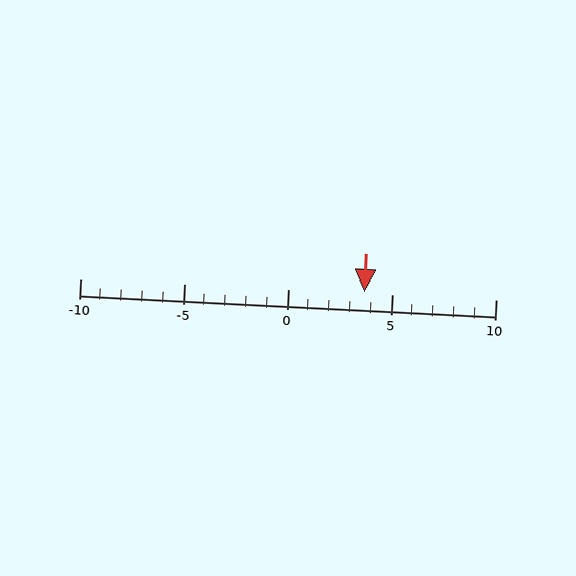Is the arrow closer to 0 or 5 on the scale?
The arrow is closer to 5.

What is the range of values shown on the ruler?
The ruler shows values from -10 to 10.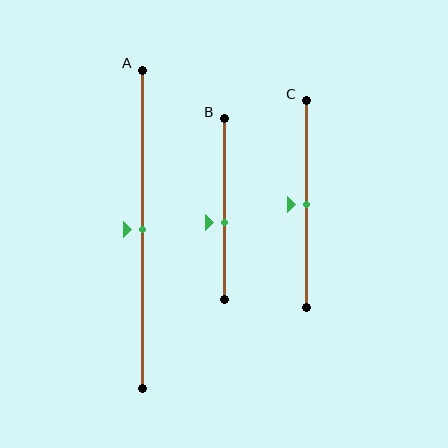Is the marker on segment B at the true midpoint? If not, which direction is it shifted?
No, the marker on segment B is shifted downward by about 7% of the segment length.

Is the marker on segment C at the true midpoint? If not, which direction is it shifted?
Yes, the marker on segment C is at the true midpoint.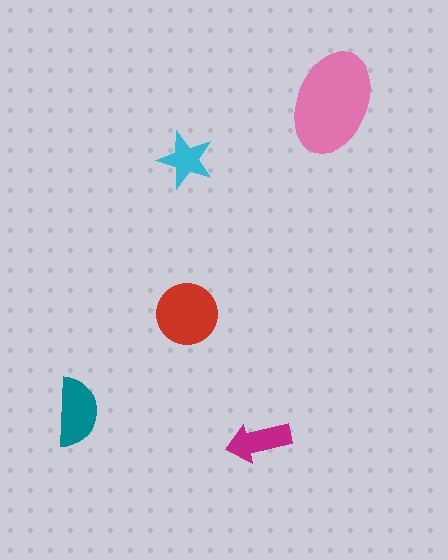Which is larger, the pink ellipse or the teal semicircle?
The pink ellipse.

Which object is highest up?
The pink ellipse is topmost.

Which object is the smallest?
The cyan star.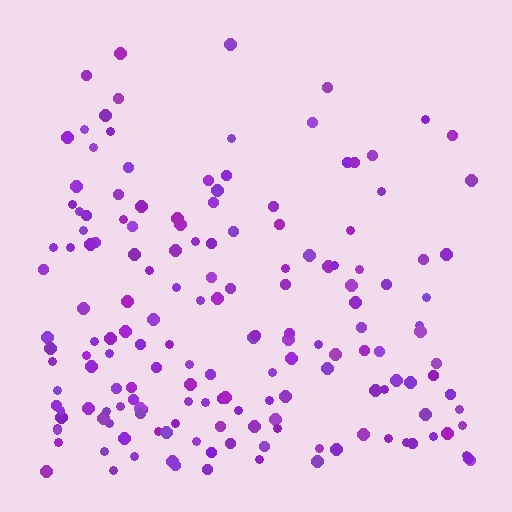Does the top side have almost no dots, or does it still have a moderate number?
Still a moderate number, just noticeably fewer than the bottom.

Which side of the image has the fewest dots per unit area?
The top.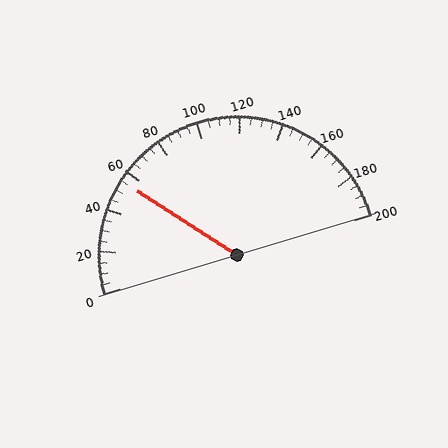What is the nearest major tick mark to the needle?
The nearest major tick mark is 60.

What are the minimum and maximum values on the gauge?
The gauge ranges from 0 to 200.